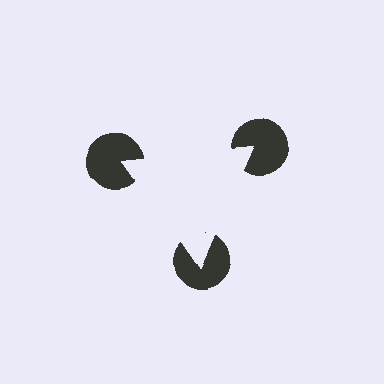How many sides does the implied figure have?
3 sides.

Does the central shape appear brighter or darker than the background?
It typically appears slightly brighter than the background, even though no actual brightness change is drawn.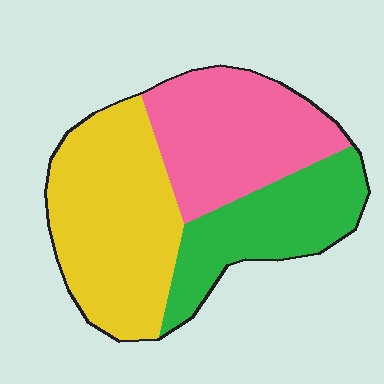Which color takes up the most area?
Yellow, at roughly 40%.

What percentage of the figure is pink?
Pink takes up about one third (1/3) of the figure.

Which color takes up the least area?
Green, at roughly 25%.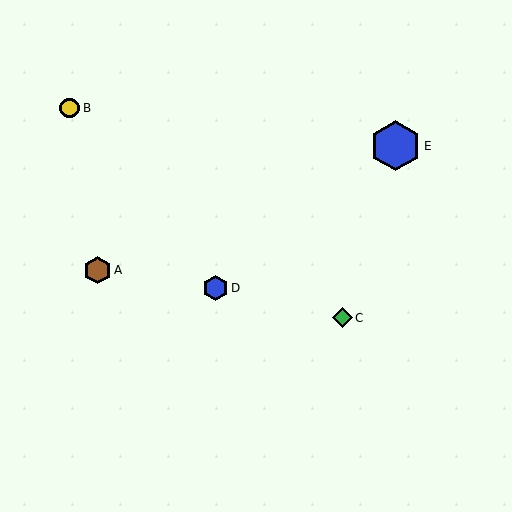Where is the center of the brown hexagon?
The center of the brown hexagon is at (97, 270).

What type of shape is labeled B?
Shape B is a yellow circle.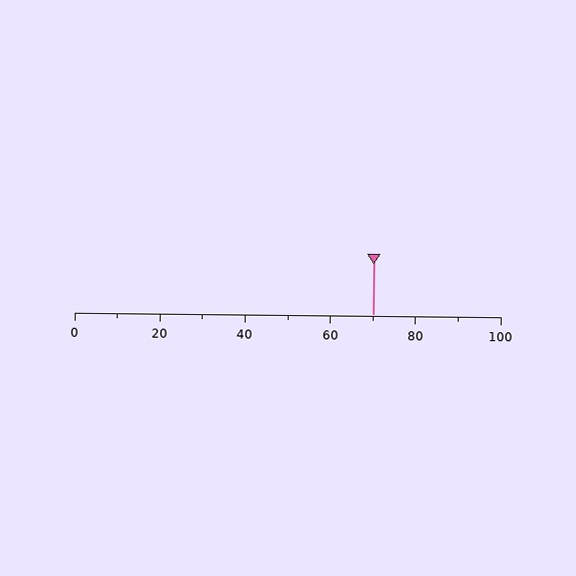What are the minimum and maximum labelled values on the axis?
The axis runs from 0 to 100.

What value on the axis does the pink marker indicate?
The marker indicates approximately 70.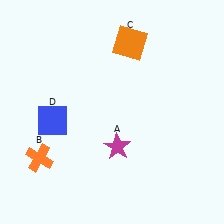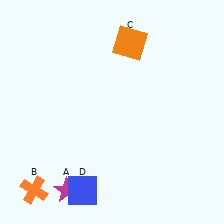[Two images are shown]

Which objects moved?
The objects that moved are: the magenta star (A), the orange cross (B), the blue square (D).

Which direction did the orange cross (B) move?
The orange cross (B) moved down.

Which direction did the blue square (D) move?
The blue square (D) moved down.